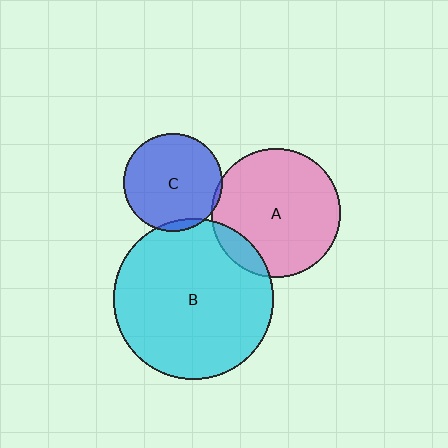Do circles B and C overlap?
Yes.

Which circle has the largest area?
Circle B (cyan).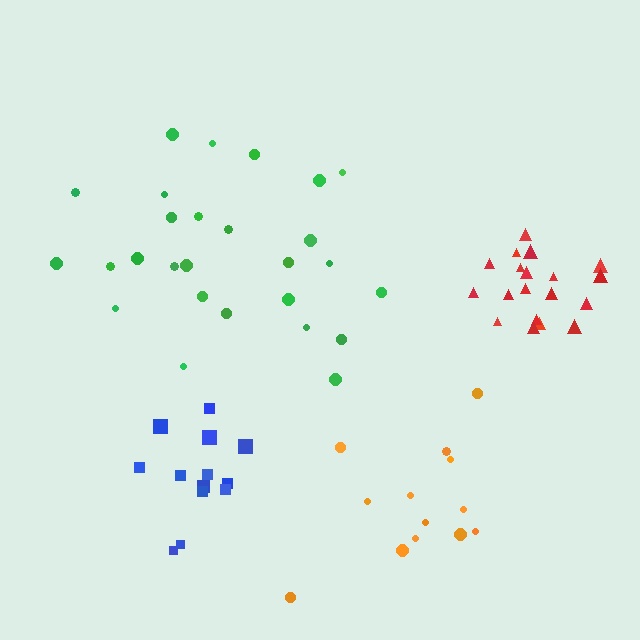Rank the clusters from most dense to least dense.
red, blue, green, orange.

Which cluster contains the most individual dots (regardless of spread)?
Green (27).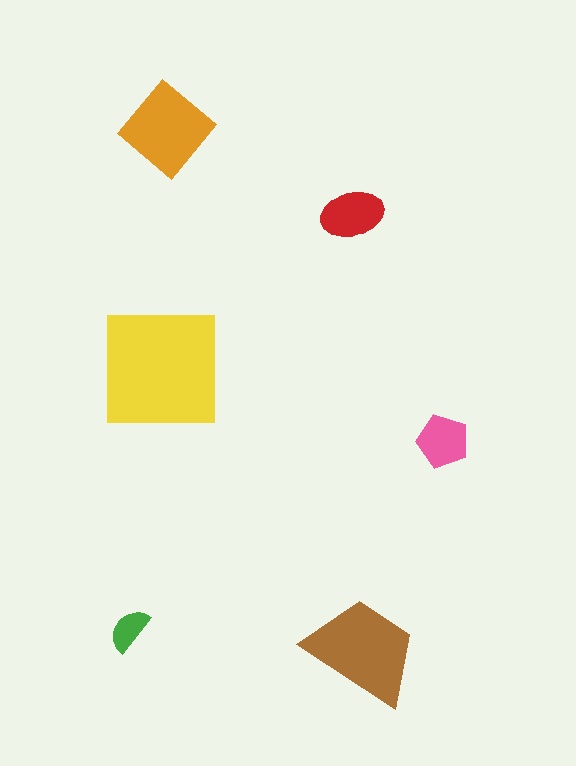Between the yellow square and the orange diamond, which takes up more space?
The yellow square.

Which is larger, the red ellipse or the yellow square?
The yellow square.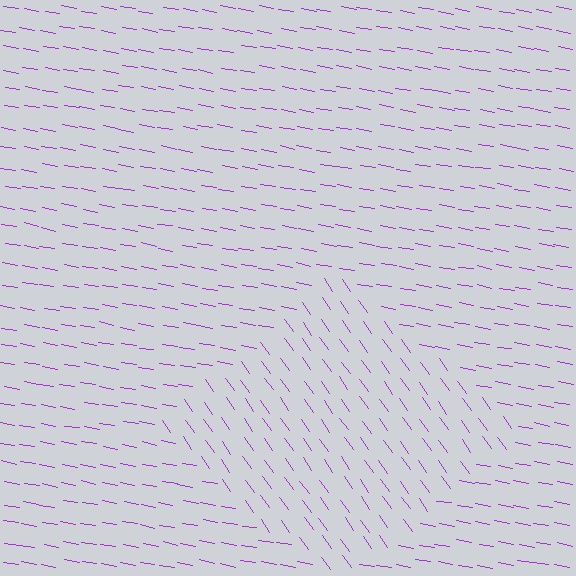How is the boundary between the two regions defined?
The boundary is defined purely by a change in line orientation (approximately 45 degrees difference). All lines are the same color and thickness.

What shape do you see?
I see a diamond.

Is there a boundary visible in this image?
Yes, there is a texture boundary formed by a change in line orientation.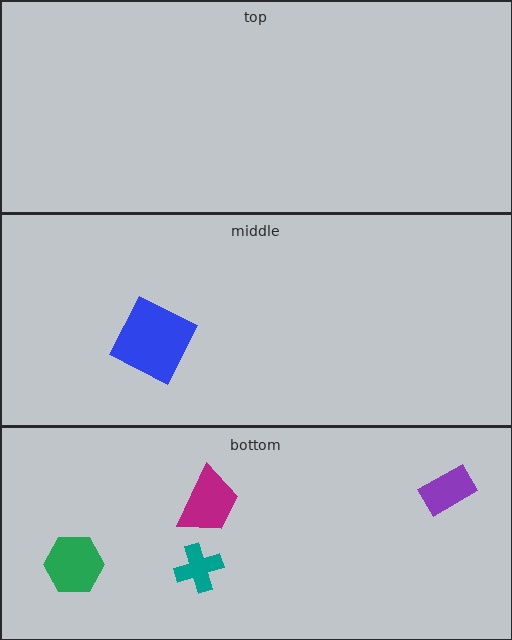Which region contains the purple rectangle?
The bottom region.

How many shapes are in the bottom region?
4.